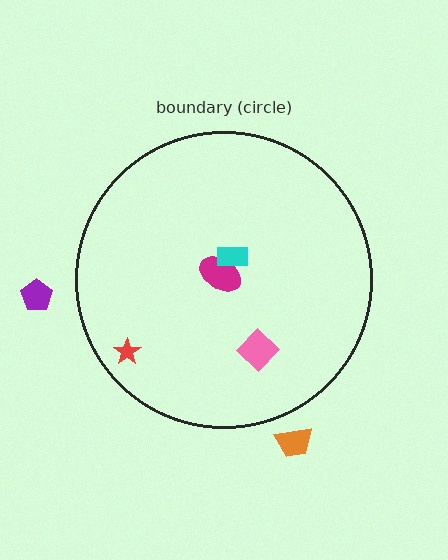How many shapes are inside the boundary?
4 inside, 2 outside.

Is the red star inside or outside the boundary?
Inside.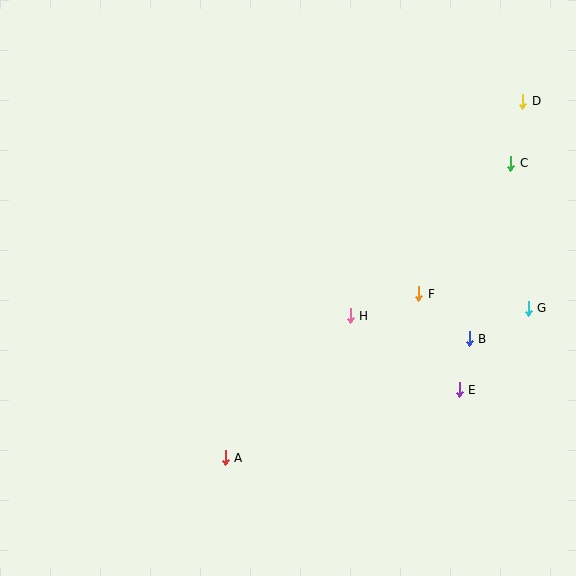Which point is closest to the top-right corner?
Point D is closest to the top-right corner.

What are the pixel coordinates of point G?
Point G is at (528, 308).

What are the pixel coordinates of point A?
Point A is at (225, 458).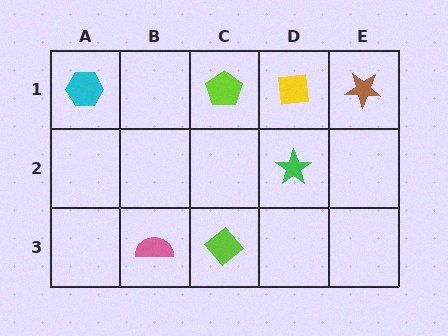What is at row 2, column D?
A green star.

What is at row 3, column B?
A pink semicircle.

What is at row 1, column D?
A yellow square.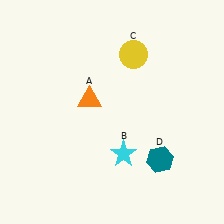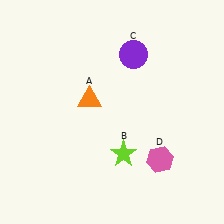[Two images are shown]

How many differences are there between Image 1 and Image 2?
There are 3 differences between the two images.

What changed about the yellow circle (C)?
In Image 1, C is yellow. In Image 2, it changed to purple.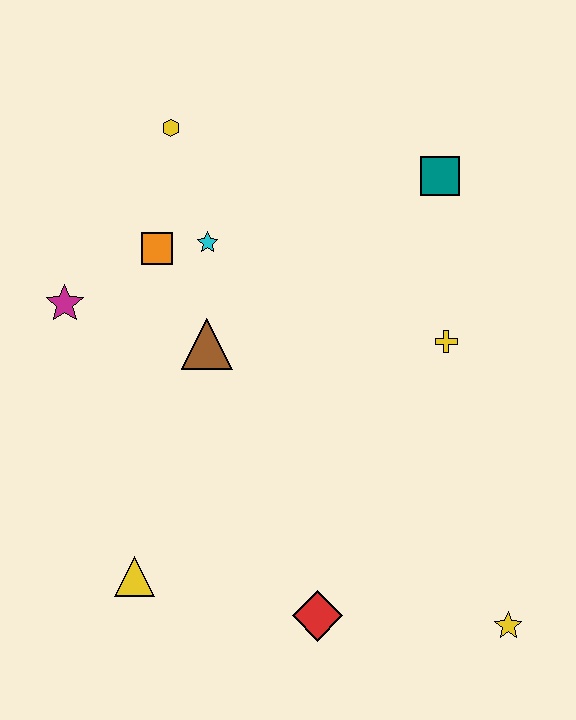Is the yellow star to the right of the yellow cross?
Yes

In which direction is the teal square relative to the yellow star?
The teal square is above the yellow star.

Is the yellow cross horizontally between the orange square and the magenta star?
No